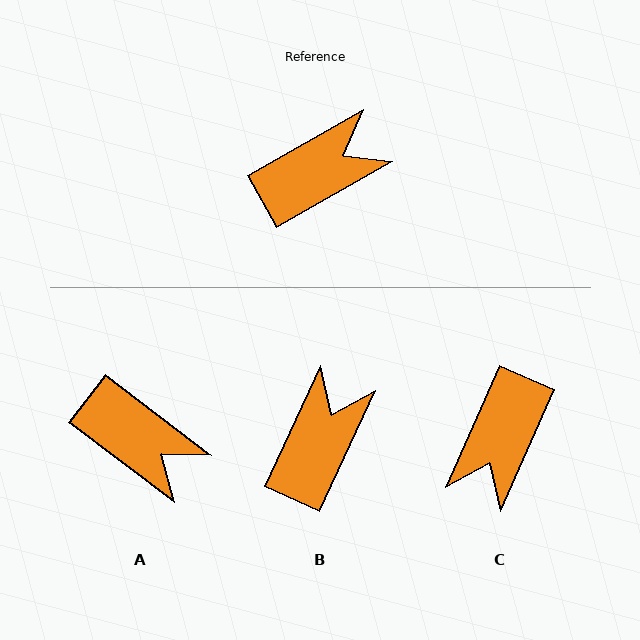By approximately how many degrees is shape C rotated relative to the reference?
Approximately 143 degrees clockwise.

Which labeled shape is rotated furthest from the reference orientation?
C, about 143 degrees away.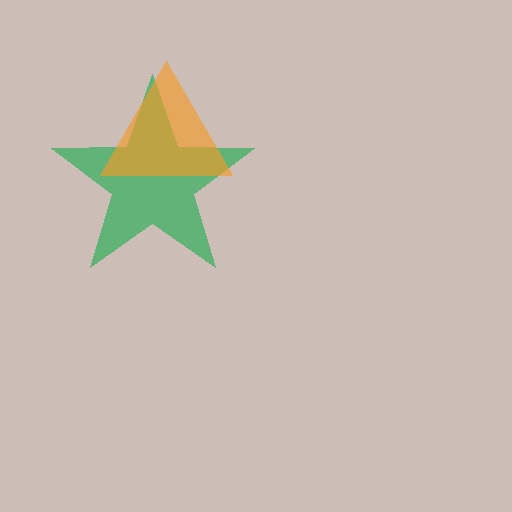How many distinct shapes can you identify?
There are 2 distinct shapes: a green star, an orange triangle.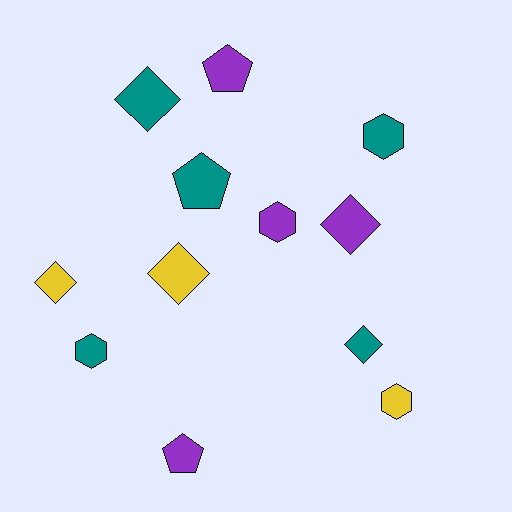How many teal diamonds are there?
There are 2 teal diamonds.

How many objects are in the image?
There are 12 objects.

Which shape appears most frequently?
Diamond, with 5 objects.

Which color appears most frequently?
Teal, with 5 objects.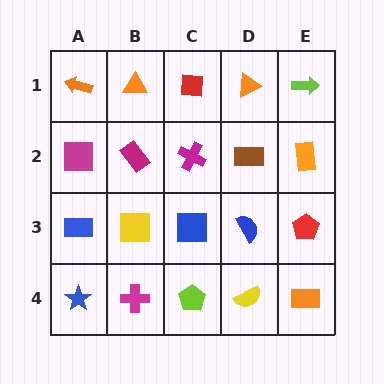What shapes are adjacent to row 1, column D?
A brown rectangle (row 2, column D), a red square (row 1, column C), a lime arrow (row 1, column E).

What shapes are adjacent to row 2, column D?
An orange triangle (row 1, column D), a blue semicircle (row 3, column D), a magenta cross (row 2, column C), an orange rectangle (row 2, column E).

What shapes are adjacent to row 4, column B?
A yellow square (row 3, column B), a blue star (row 4, column A), a lime pentagon (row 4, column C).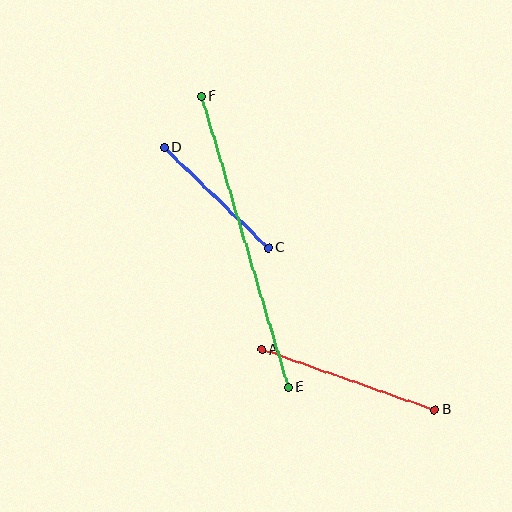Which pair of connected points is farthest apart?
Points E and F are farthest apart.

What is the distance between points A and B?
The distance is approximately 183 pixels.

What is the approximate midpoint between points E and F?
The midpoint is at approximately (245, 242) pixels.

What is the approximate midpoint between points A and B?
The midpoint is at approximately (348, 380) pixels.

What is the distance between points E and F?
The distance is approximately 304 pixels.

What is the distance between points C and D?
The distance is approximately 144 pixels.